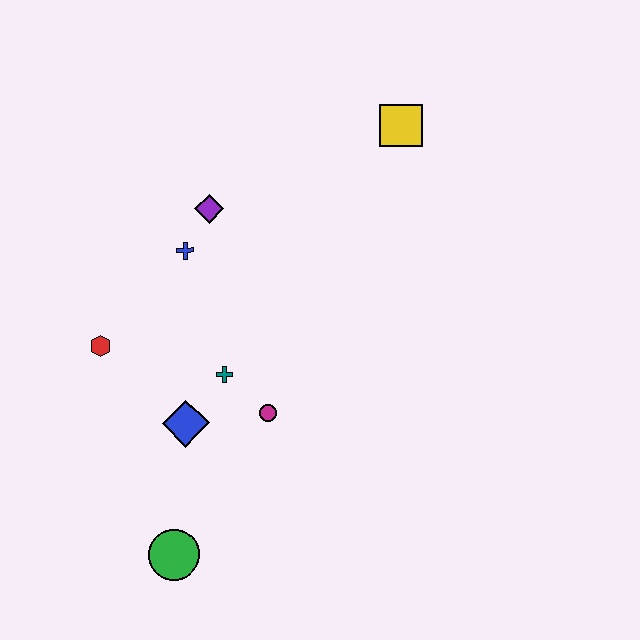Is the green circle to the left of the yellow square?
Yes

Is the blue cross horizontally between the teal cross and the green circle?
Yes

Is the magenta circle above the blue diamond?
Yes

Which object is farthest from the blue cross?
The green circle is farthest from the blue cross.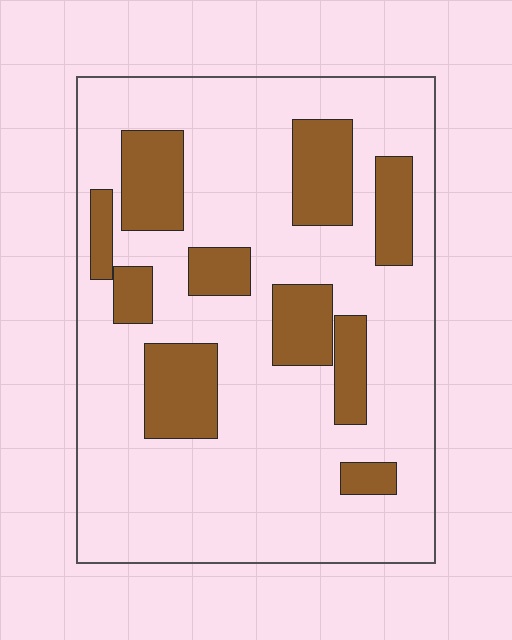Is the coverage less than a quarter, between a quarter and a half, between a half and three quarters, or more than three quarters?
Less than a quarter.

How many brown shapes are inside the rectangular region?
10.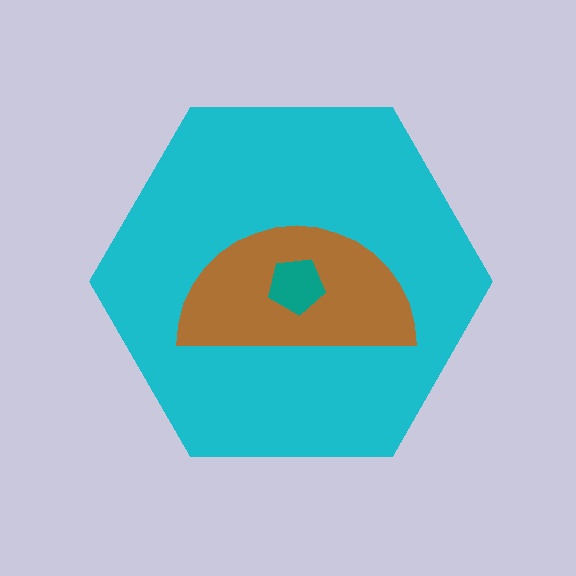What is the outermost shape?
The cyan hexagon.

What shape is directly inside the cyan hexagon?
The brown semicircle.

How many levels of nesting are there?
3.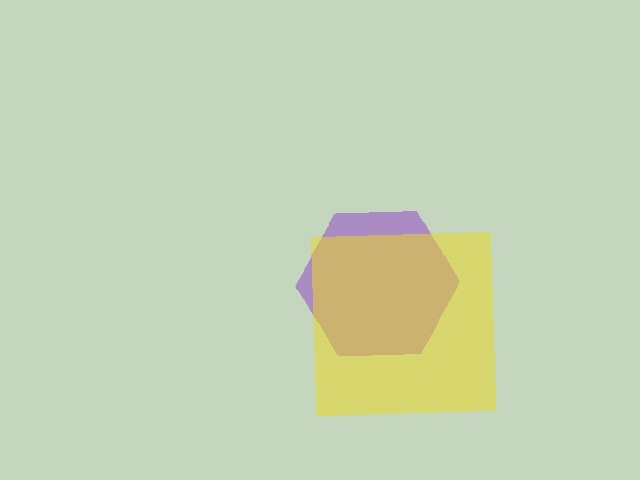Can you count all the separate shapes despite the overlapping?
Yes, there are 2 separate shapes.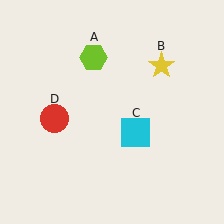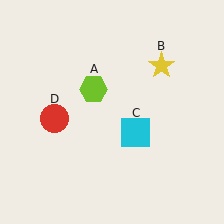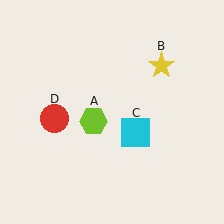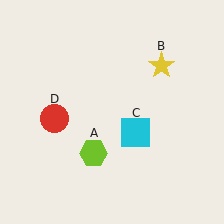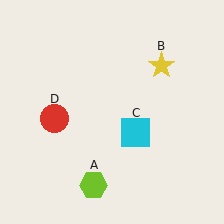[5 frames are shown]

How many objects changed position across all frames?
1 object changed position: lime hexagon (object A).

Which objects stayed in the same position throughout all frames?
Yellow star (object B) and cyan square (object C) and red circle (object D) remained stationary.